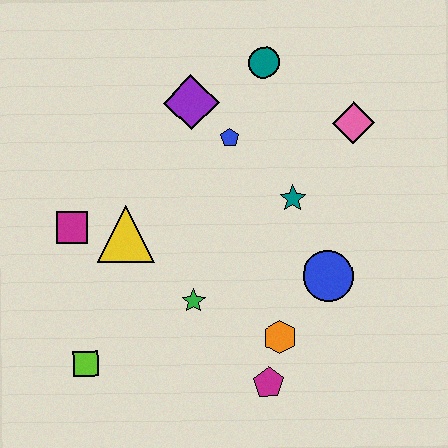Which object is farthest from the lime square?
The pink diamond is farthest from the lime square.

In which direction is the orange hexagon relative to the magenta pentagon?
The orange hexagon is above the magenta pentagon.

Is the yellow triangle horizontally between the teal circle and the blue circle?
No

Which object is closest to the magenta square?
The yellow triangle is closest to the magenta square.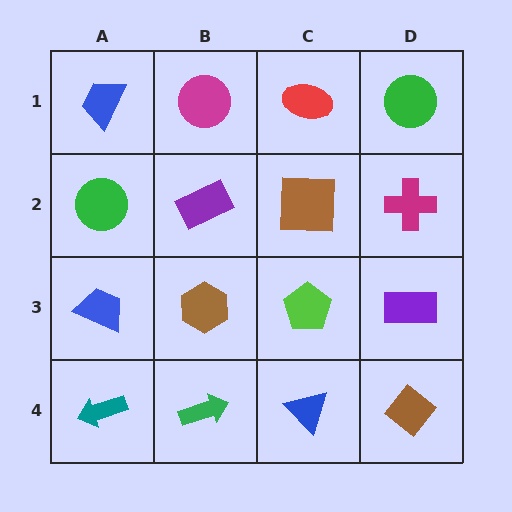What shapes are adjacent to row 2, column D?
A green circle (row 1, column D), a purple rectangle (row 3, column D), a brown square (row 2, column C).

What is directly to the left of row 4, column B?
A teal arrow.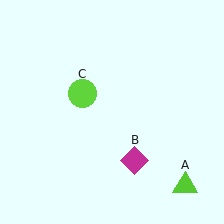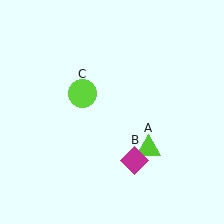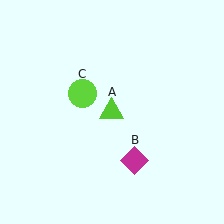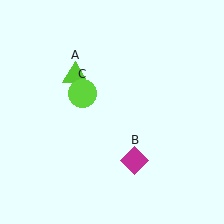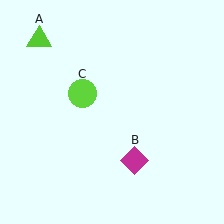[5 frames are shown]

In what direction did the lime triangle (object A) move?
The lime triangle (object A) moved up and to the left.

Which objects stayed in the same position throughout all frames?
Magenta diamond (object B) and lime circle (object C) remained stationary.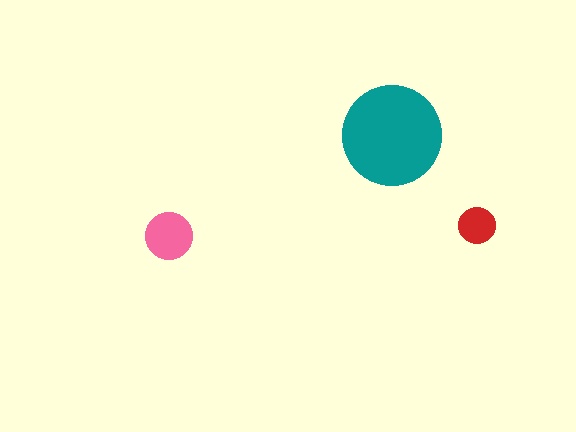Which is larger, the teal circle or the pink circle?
The teal one.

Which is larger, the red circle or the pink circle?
The pink one.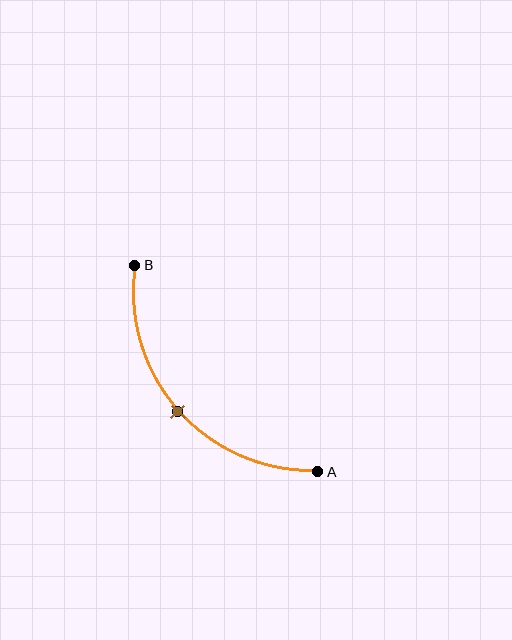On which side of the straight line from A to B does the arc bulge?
The arc bulges below and to the left of the straight line connecting A and B.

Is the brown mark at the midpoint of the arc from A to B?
Yes. The brown mark lies on the arc at equal arc-length from both A and B — it is the arc midpoint.